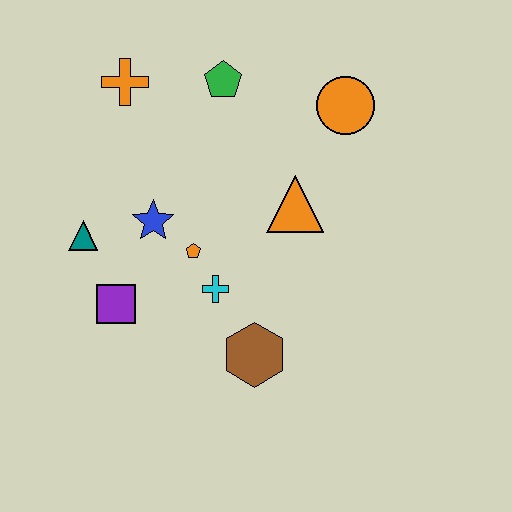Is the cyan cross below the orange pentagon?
Yes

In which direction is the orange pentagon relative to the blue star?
The orange pentagon is to the right of the blue star.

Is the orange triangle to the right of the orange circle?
No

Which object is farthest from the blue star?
The orange circle is farthest from the blue star.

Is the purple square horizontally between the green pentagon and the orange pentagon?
No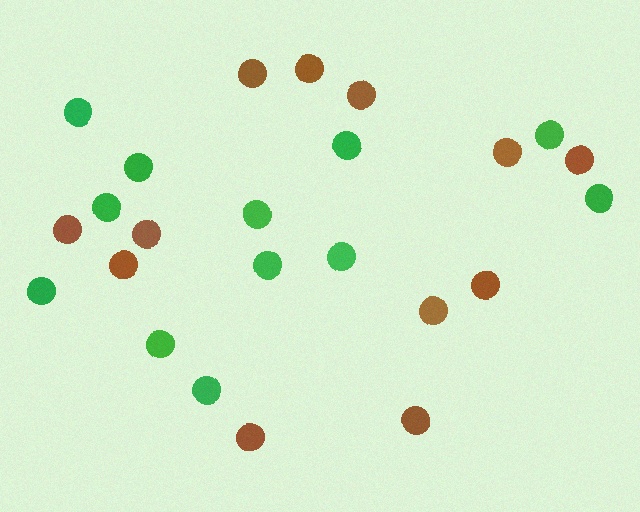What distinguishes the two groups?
There are 2 groups: one group of brown circles (12) and one group of green circles (12).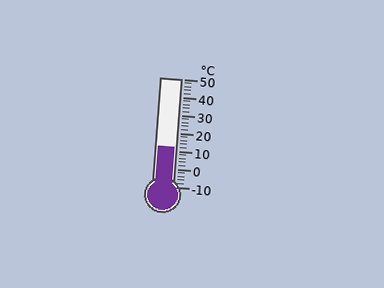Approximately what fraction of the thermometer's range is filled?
The thermometer is filled to approximately 35% of its range.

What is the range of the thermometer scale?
The thermometer scale ranges from -10°C to 50°C.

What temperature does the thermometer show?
The thermometer shows approximately 12°C.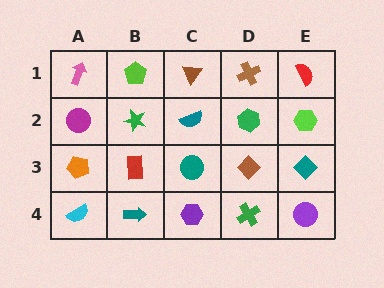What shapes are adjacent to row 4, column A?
An orange pentagon (row 3, column A), a teal arrow (row 4, column B).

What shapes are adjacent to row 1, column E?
A lime hexagon (row 2, column E), a brown cross (row 1, column D).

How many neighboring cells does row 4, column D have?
3.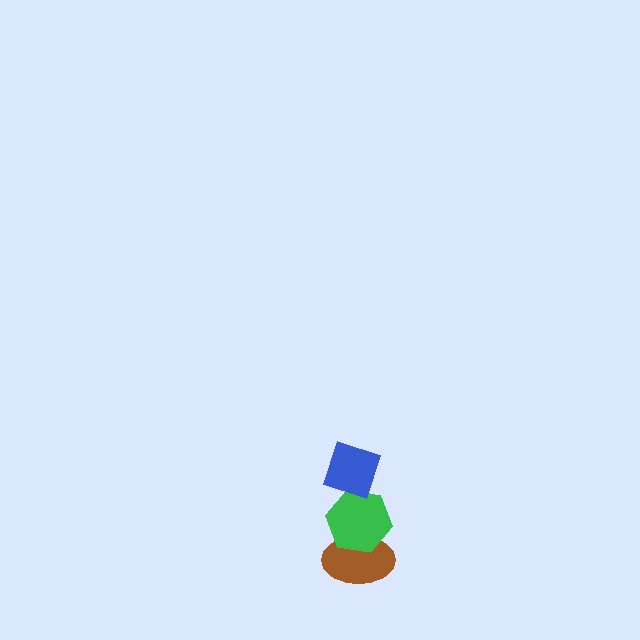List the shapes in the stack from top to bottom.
From top to bottom: the blue diamond, the green hexagon, the brown ellipse.